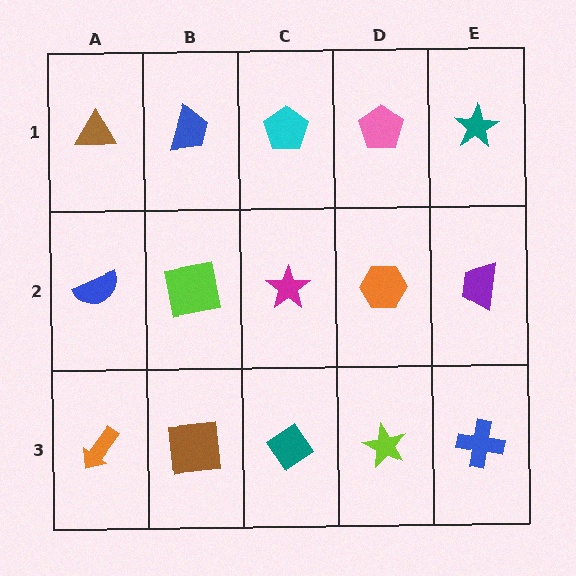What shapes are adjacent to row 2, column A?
A brown triangle (row 1, column A), an orange arrow (row 3, column A), a lime square (row 2, column B).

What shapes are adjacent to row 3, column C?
A magenta star (row 2, column C), a brown square (row 3, column B), a lime star (row 3, column D).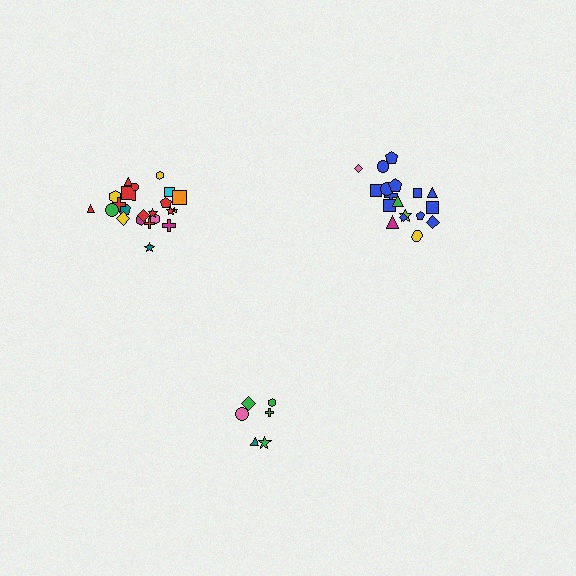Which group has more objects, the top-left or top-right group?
The top-left group.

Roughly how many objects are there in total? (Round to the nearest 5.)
Roughly 45 objects in total.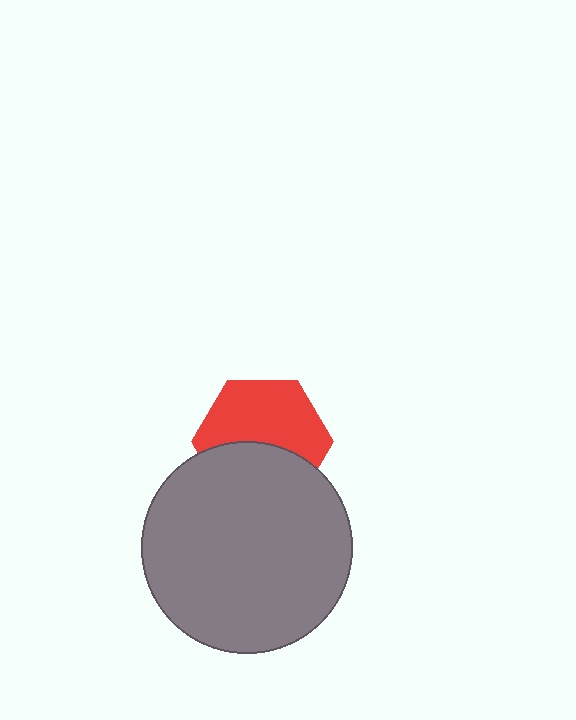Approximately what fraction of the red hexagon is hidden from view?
Roughly 43% of the red hexagon is hidden behind the gray circle.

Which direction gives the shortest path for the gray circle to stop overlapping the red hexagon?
Moving down gives the shortest separation.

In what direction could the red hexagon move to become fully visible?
The red hexagon could move up. That would shift it out from behind the gray circle entirely.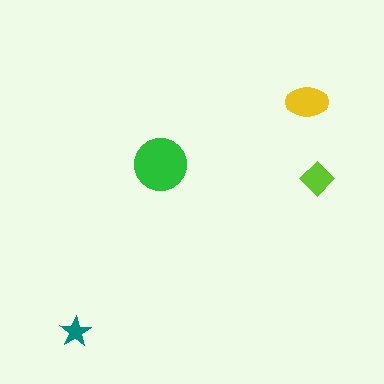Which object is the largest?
The green circle.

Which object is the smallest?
The teal star.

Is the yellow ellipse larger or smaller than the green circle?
Smaller.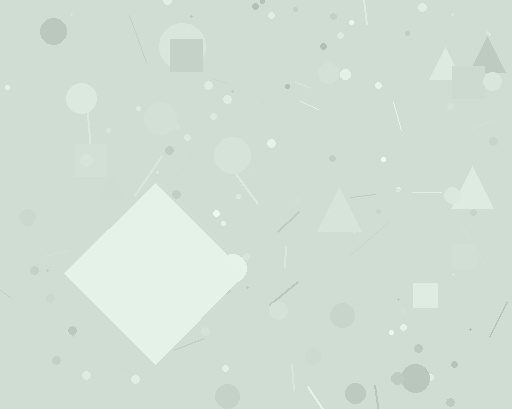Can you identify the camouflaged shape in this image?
The camouflaged shape is a diamond.